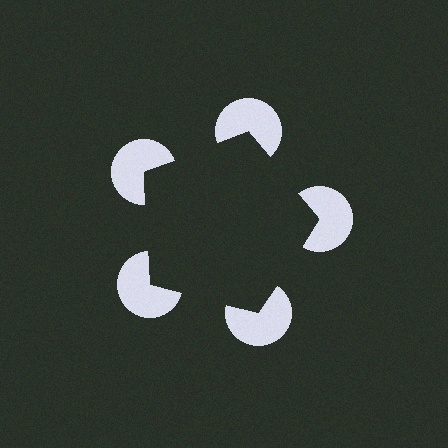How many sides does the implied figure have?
5 sides.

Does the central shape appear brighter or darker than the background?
It typically appears slightly darker than the background, even though no actual brightness change is drawn.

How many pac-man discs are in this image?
There are 5 — one at each vertex of the illusory pentagon.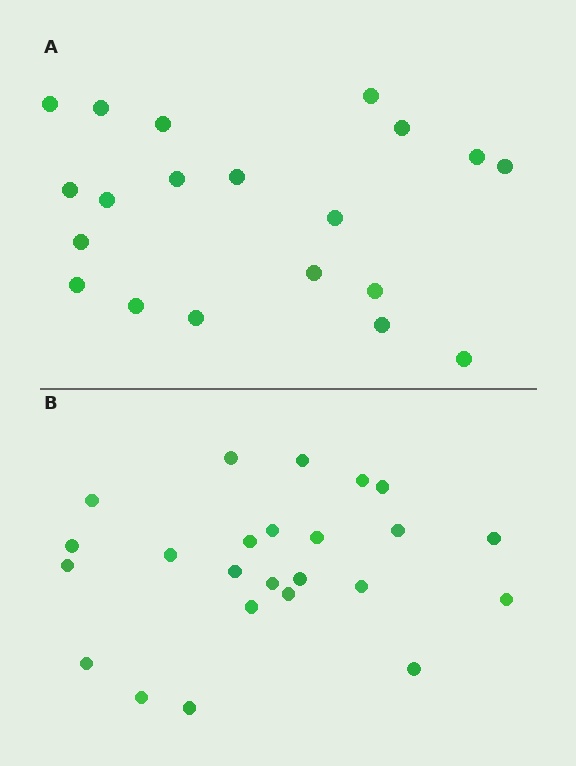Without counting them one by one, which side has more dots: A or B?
Region B (the bottom region) has more dots.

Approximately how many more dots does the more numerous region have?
Region B has about 4 more dots than region A.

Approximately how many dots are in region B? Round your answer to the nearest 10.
About 20 dots. (The exact count is 24, which rounds to 20.)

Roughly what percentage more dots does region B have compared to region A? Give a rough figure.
About 20% more.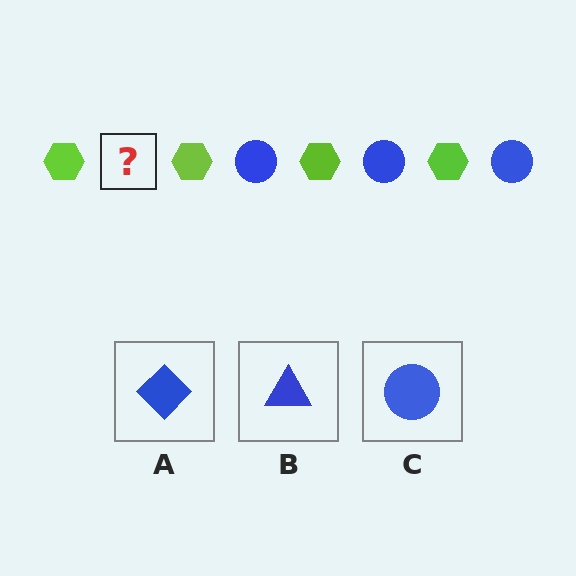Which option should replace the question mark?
Option C.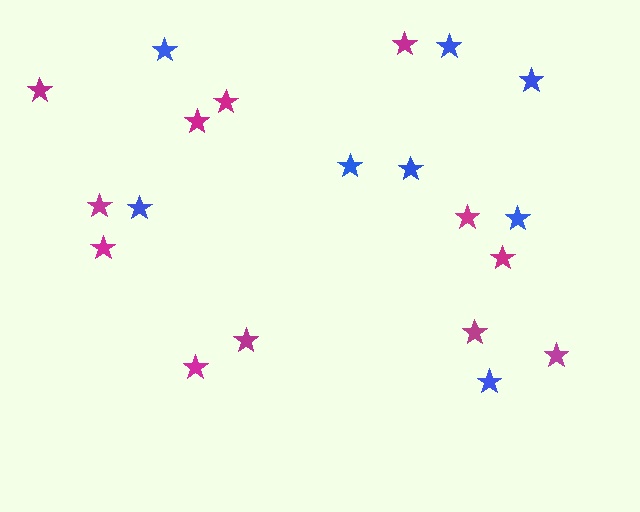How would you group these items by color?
There are 2 groups: one group of blue stars (8) and one group of magenta stars (12).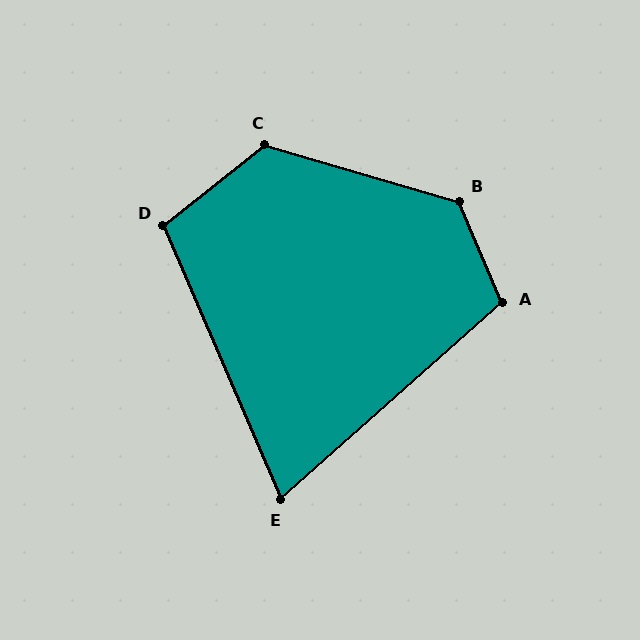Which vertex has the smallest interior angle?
E, at approximately 72 degrees.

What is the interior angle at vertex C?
Approximately 126 degrees (obtuse).